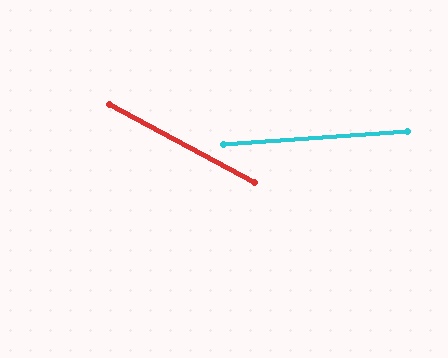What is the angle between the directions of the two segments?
Approximately 32 degrees.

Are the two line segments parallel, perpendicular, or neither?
Neither parallel nor perpendicular — they differ by about 32°.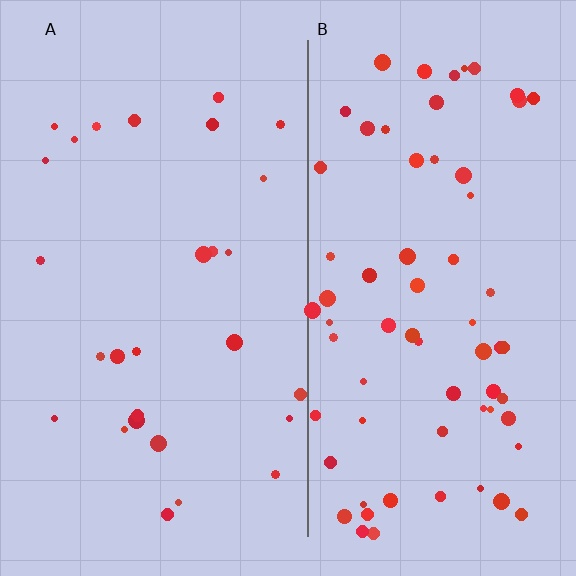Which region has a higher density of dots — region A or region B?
B (the right).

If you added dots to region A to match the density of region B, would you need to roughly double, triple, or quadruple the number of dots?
Approximately double.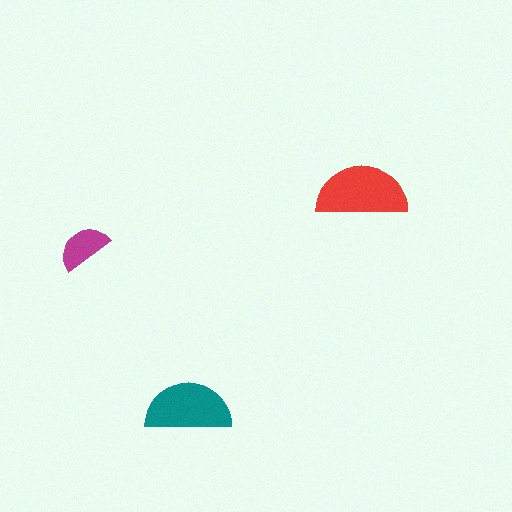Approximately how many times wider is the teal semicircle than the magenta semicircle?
About 1.5 times wider.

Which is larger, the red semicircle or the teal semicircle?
The red one.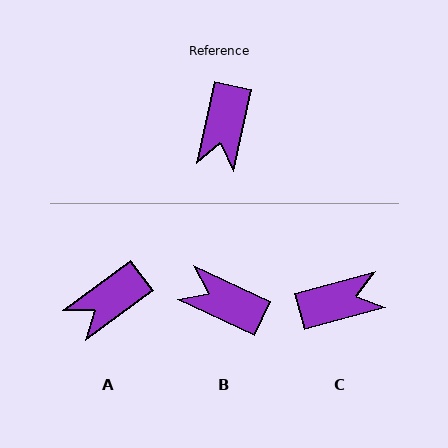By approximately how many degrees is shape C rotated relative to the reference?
Approximately 117 degrees counter-clockwise.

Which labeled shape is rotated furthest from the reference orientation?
C, about 117 degrees away.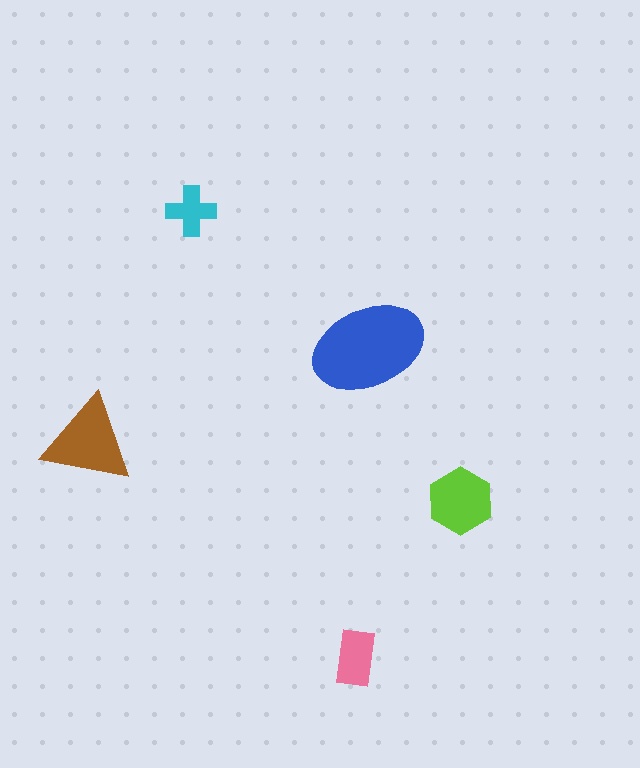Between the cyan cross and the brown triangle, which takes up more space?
The brown triangle.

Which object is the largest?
The blue ellipse.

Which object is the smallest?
The cyan cross.